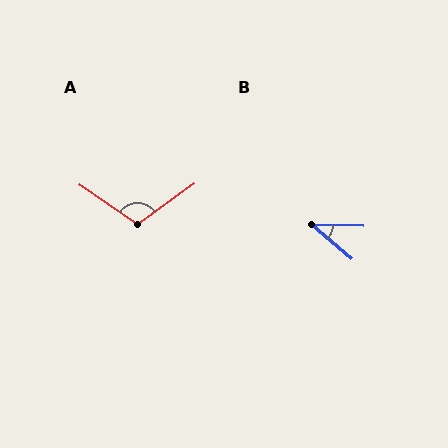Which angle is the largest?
A, at approximately 110 degrees.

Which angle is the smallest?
B, at approximately 38 degrees.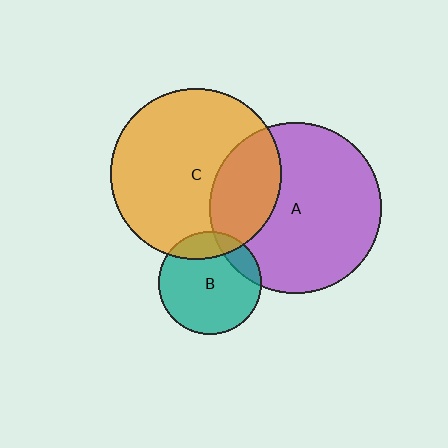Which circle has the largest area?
Circle A (purple).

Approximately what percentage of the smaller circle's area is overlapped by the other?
Approximately 20%.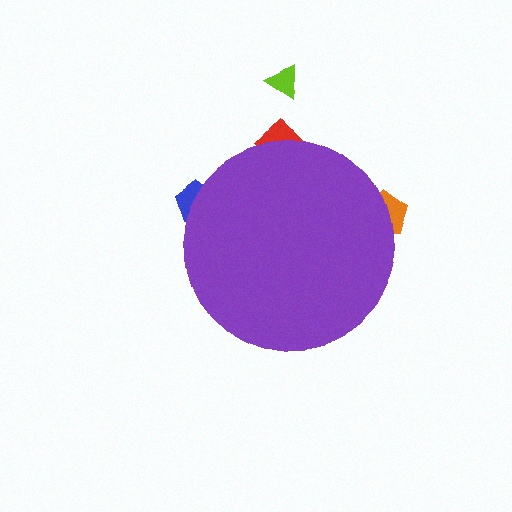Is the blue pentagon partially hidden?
Yes, the blue pentagon is partially hidden behind the purple circle.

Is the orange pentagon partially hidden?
Yes, the orange pentagon is partially hidden behind the purple circle.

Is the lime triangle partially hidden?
No, the lime triangle is fully visible.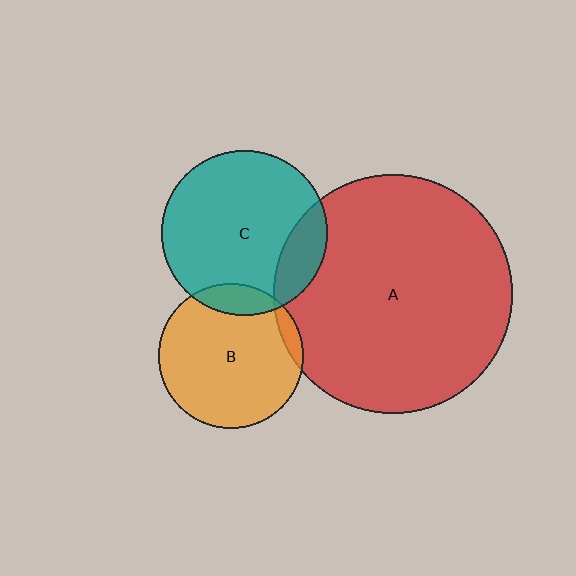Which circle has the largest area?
Circle A (red).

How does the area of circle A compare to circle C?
Approximately 2.1 times.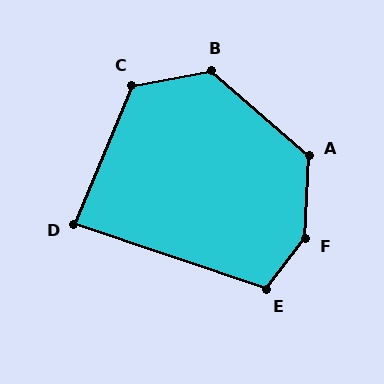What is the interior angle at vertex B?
Approximately 129 degrees (obtuse).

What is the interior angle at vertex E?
Approximately 109 degrees (obtuse).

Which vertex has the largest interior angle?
F, at approximately 145 degrees.